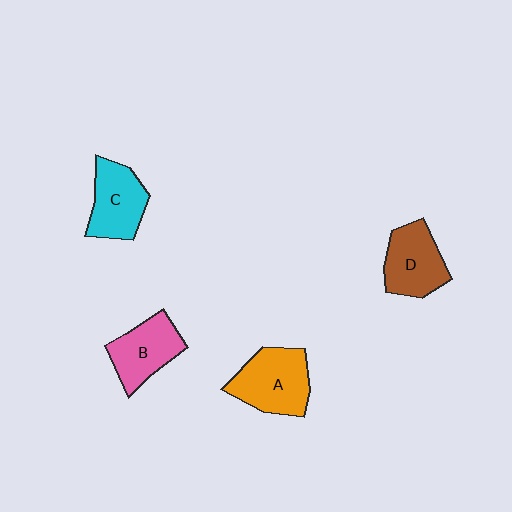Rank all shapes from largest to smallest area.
From largest to smallest: A (orange), D (brown), C (cyan), B (pink).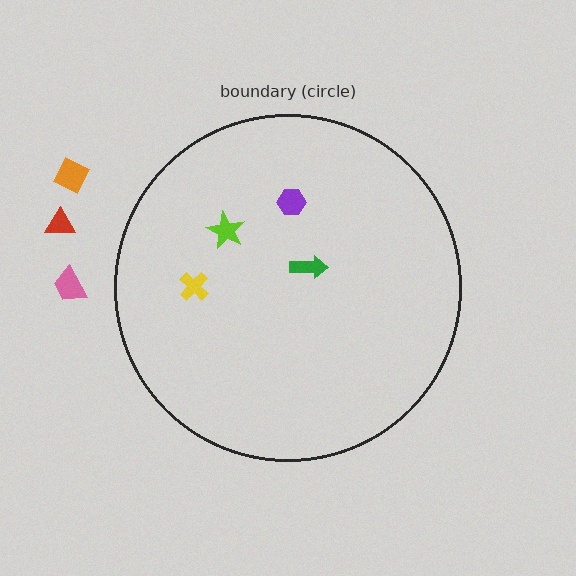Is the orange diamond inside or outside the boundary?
Outside.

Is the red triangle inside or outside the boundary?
Outside.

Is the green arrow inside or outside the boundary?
Inside.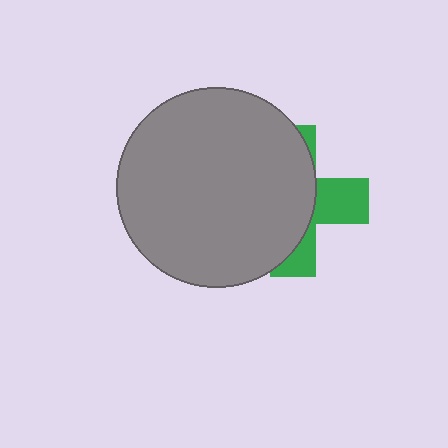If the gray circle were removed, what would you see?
You would see the complete green cross.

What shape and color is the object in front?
The object in front is a gray circle.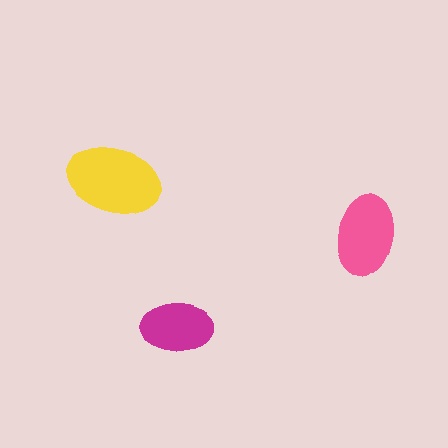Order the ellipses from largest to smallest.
the yellow one, the pink one, the magenta one.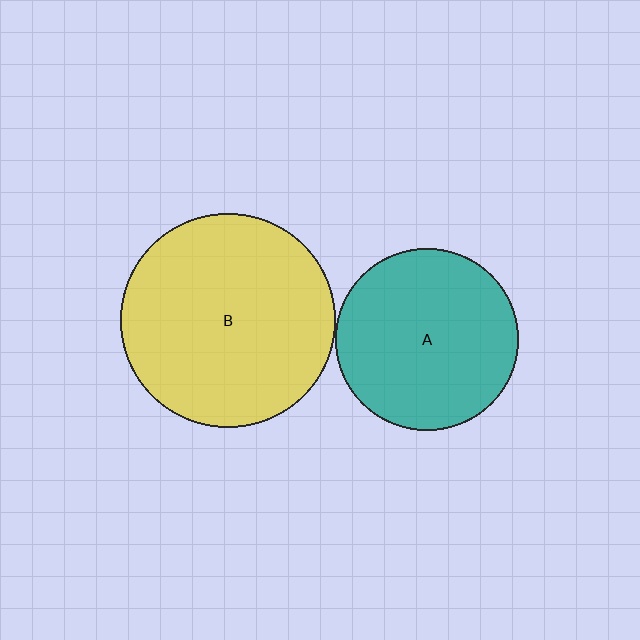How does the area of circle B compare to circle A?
Approximately 1.4 times.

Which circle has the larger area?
Circle B (yellow).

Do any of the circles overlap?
No, none of the circles overlap.